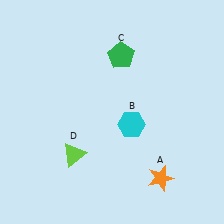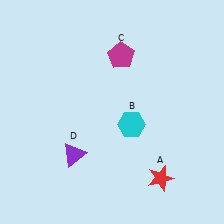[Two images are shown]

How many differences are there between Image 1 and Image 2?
There are 3 differences between the two images.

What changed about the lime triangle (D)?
In Image 1, D is lime. In Image 2, it changed to purple.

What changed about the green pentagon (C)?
In Image 1, C is green. In Image 2, it changed to magenta.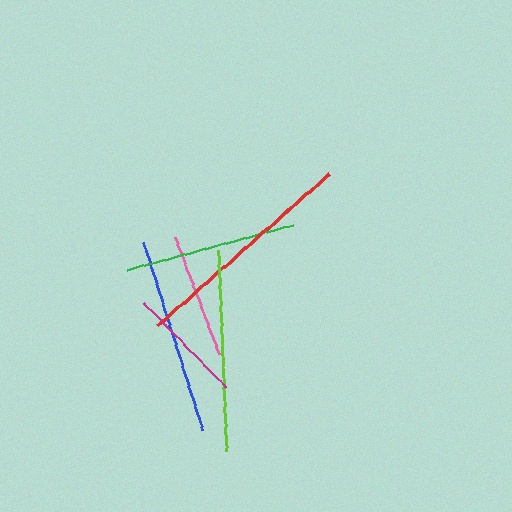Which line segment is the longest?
The red line is the longest at approximately 229 pixels.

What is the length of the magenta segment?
The magenta segment is approximately 119 pixels long.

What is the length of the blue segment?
The blue segment is approximately 197 pixels long.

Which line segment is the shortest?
The magenta line is the shortest at approximately 119 pixels.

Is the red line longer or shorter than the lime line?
The red line is longer than the lime line.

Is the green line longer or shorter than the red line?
The red line is longer than the green line.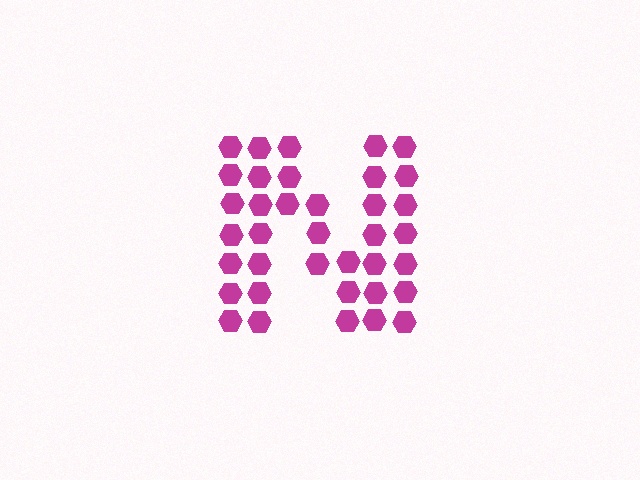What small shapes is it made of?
It is made of small hexagons.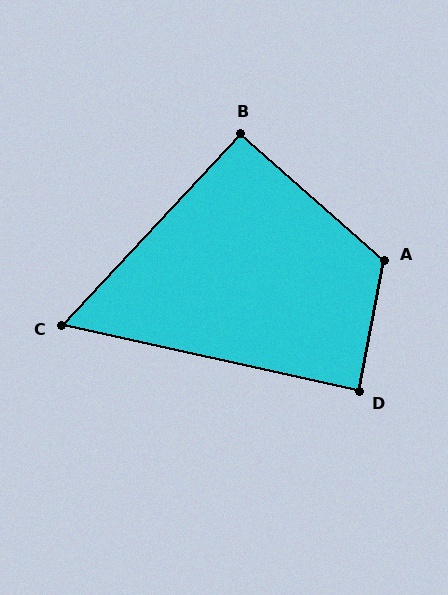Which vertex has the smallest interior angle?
C, at approximately 59 degrees.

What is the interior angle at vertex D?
Approximately 88 degrees (approximately right).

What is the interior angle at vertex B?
Approximately 92 degrees (approximately right).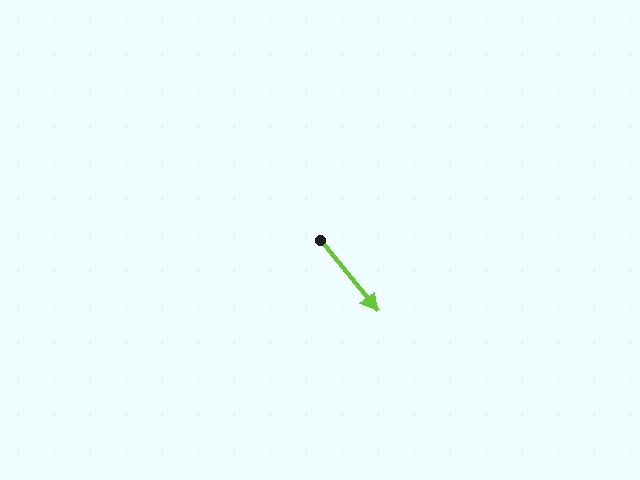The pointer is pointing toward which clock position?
Roughly 5 o'clock.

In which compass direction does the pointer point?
Southeast.